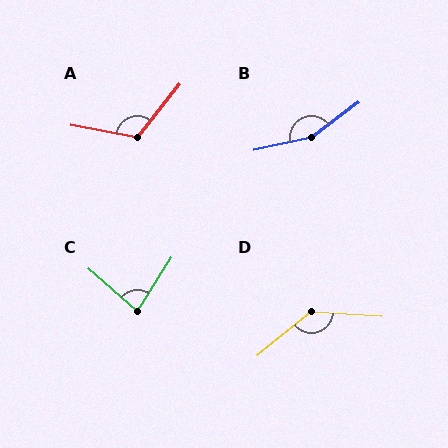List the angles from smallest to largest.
C (82°), A (118°), D (138°), B (155°).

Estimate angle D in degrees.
Approximately 138 degrees.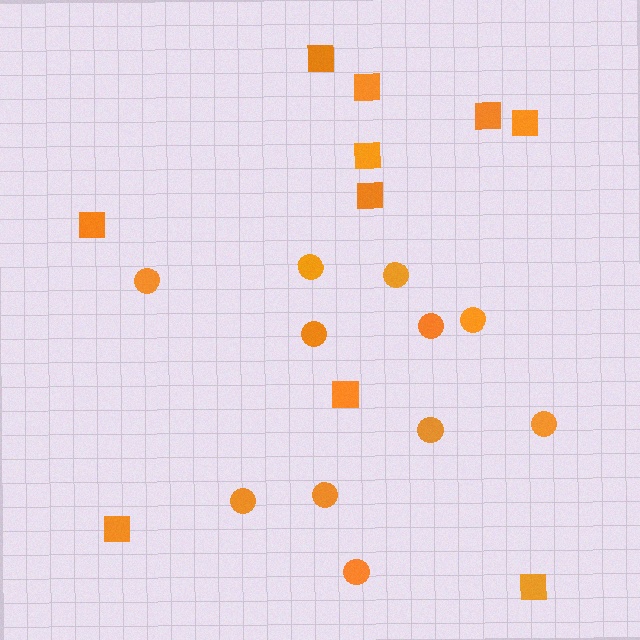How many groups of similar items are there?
There are 2 groups: one group of circles (11) and one group of squares (10).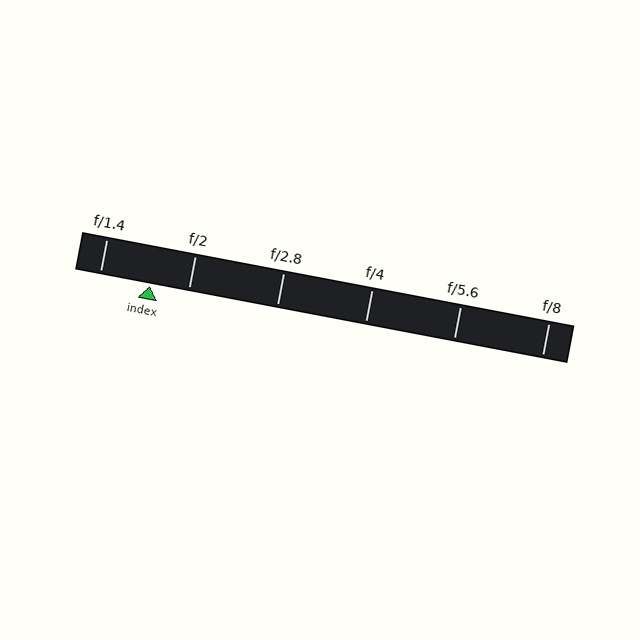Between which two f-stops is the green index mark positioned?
The index mark is between f/1.4 and f/2.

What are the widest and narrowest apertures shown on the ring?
The widest aperture shown is f/1.4 and the narrowest is f/8.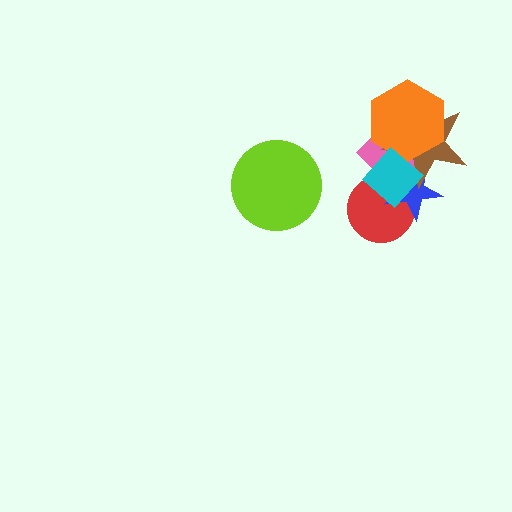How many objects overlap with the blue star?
4 objects overlap with the blue star.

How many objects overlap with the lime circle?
0 objects overlap with the lime circle.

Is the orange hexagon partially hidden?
Yes, it is partially covered by another shape.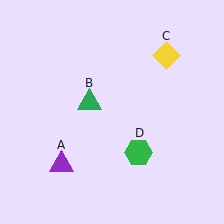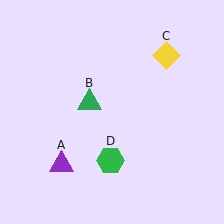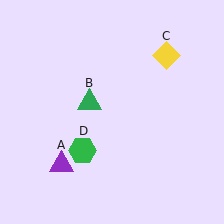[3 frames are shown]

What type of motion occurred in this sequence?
The green hexagon (object D) rotated clockwise around the center of the scene.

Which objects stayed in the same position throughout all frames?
Purple triangle (object A) and green triangle (object B) and yellow diamond (object C) remained stationary.